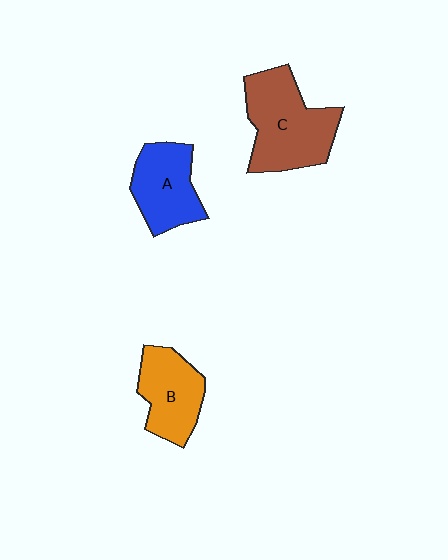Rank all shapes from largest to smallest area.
From largest to smallest: C (brown), A (blue), B (orange).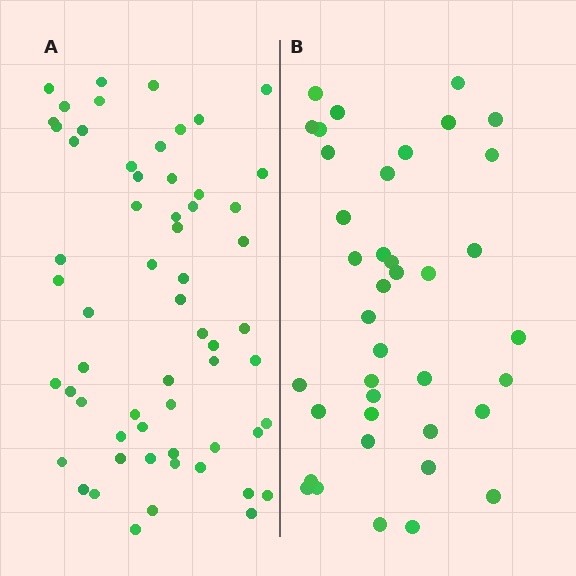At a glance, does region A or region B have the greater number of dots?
Region A (the left region) has more dots.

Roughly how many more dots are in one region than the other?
Region A has approximately 20 more dots than region B.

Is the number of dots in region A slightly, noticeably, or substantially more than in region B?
Region A has substantially more. The ratio is roughly 1.5 to 1.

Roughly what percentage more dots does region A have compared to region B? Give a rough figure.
About 55% more.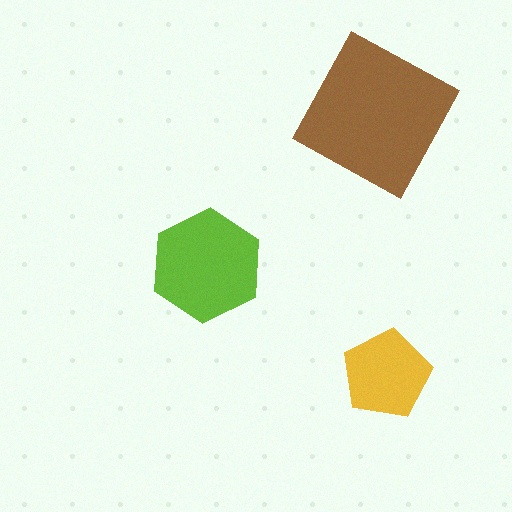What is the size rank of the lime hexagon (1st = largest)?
2nd.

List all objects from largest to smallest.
The brown square, the lime hexagon, the yellow pentagon.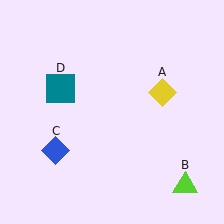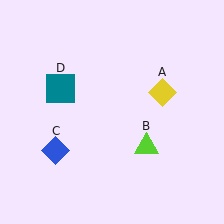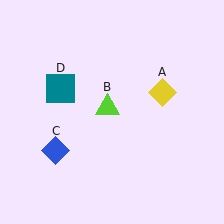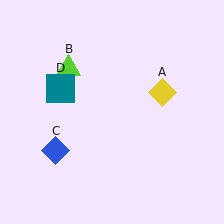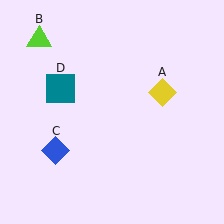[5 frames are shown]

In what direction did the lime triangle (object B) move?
The lime triangle (object B) moved up and to the left.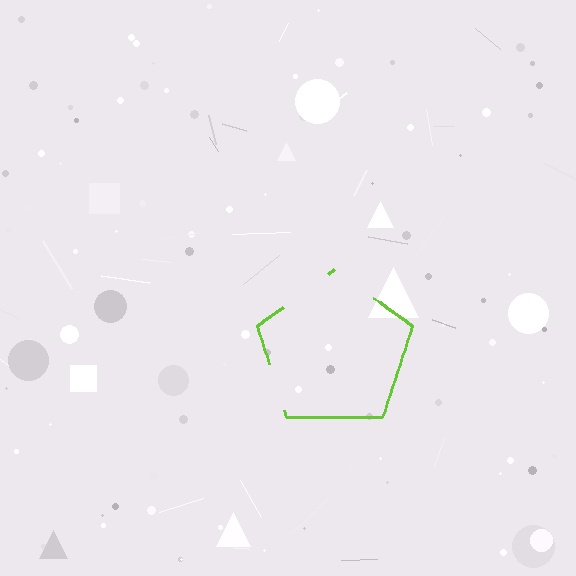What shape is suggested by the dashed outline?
The dashed outline suggests a pentagon.